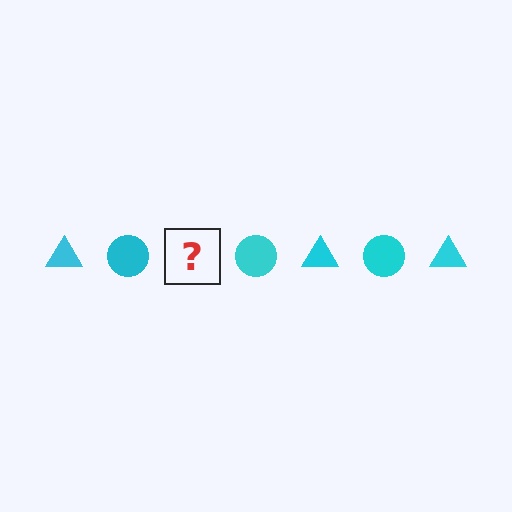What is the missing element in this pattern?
The missing element is a cyan triangle.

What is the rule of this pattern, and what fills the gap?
The rule is that the pattern cycles through triangle, circle shapes in cyan. The gap should be filled with a cyan triangle.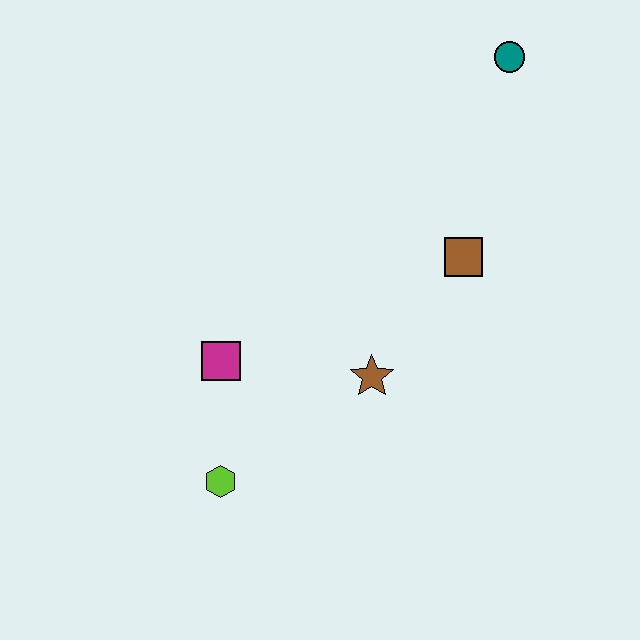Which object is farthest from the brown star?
The teal circle is farthest from the brown star.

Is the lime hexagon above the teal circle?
No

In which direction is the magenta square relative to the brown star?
The magenta square is to the left of the brown star.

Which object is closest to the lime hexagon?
The magenta square is closest to the lime hexagon.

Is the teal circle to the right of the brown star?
Yes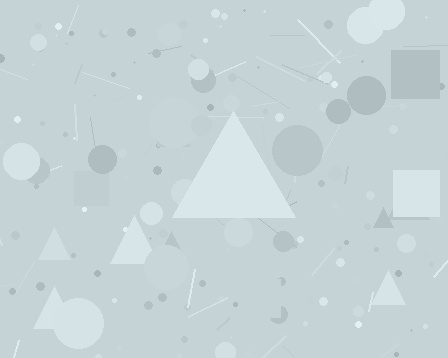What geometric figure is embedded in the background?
A triangle is embedded in the background.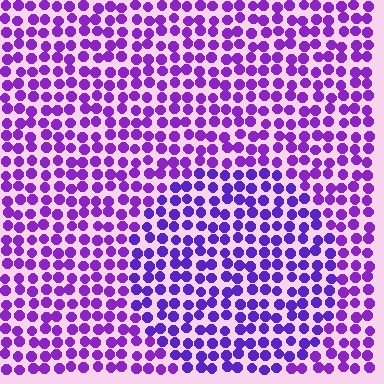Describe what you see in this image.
The image is filled with small purple elements in a uniform arrangement. A circle-shaped region is visible where the elements are tinted to a slightly different hue, forming a subtle color boundary.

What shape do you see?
I see a circle.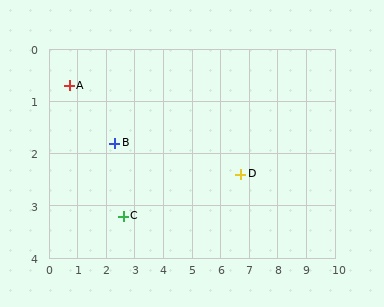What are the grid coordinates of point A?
Point A is at approximately (0.7, 0.7).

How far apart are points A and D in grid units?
Points A and D are about 6.2 grid units apart.